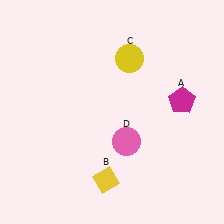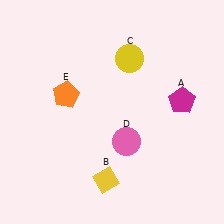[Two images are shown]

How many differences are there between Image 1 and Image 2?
There is 1 difference between the two images.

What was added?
An orange pentagon (E) was added in Image 2.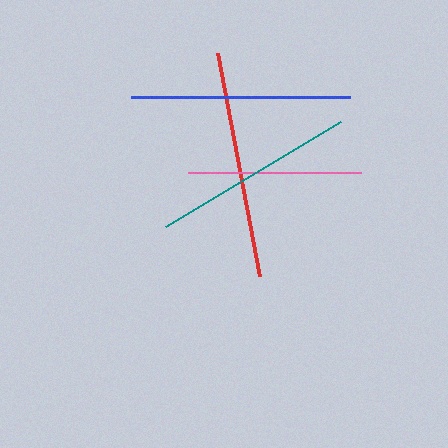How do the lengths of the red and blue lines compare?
The red and blue lines are approximately the same length.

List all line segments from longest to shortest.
From longest to shortest: red, blue, teal, pink.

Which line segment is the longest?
The red line is the longest at approximately 227 pixels.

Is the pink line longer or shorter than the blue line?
The blue line is longer than the pink line.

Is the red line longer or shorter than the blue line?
The red line is longer than the blue line.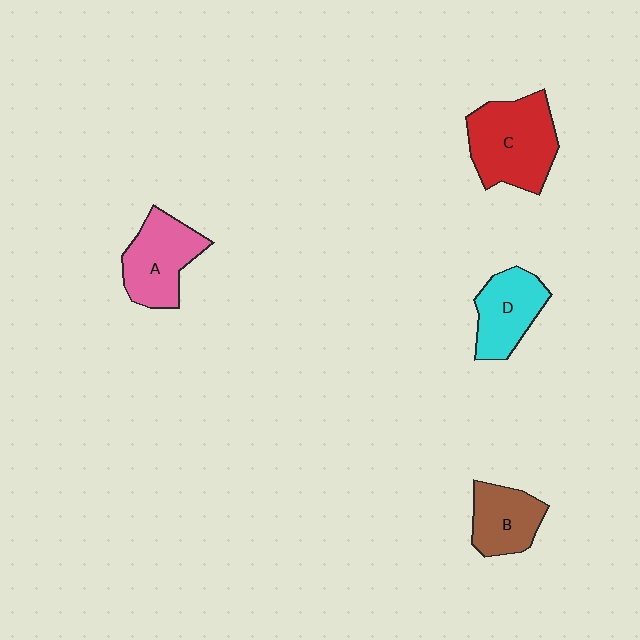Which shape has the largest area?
Shape C (red).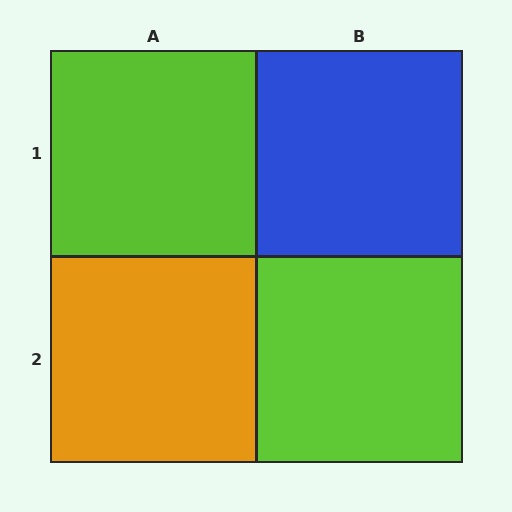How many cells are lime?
2 cells are lime.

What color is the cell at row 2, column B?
Lime.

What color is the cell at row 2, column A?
Orange.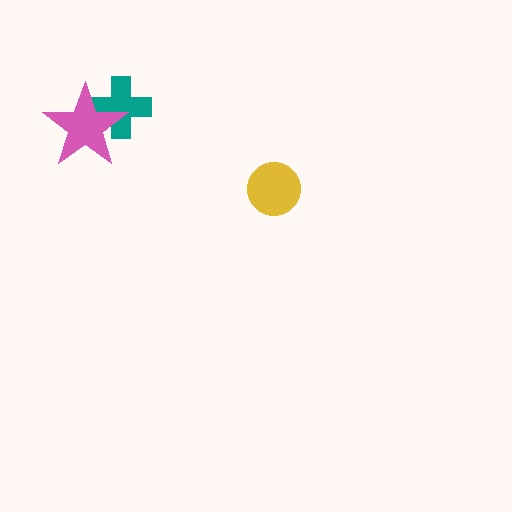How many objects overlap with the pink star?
1 object overlaps with the pink star.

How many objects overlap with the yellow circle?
0 objects overlap with the yellow circle.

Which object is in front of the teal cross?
The pink star is in front of the teal cross.